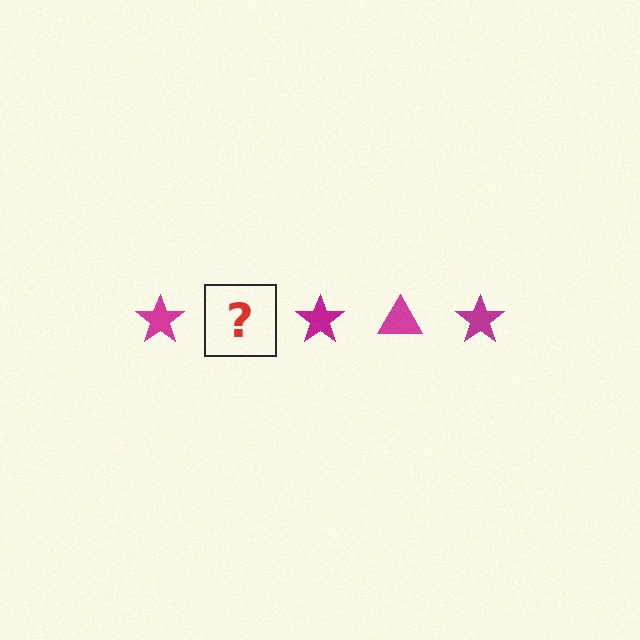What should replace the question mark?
The question mark should be replaced with a magenta triangle.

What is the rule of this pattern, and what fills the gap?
The rule is that the pattern cycles through star, triangle shapes in magenta. The gap should be filled with a magenta triangle.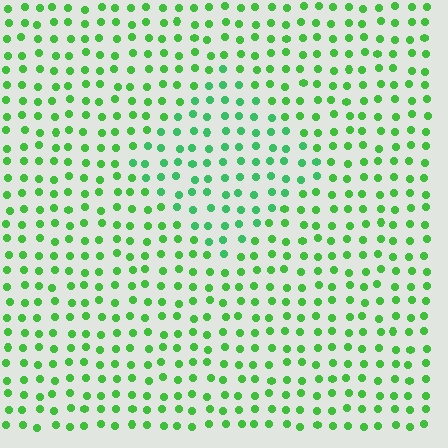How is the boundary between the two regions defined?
The boundary is defined purely by a slight shift in hue (about 22 degrees). Spacing, size, and orientation are identical on both sides.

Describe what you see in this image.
The image is filled with small green elements in a uniform arrangement. A diamond-shaped region is visible where the elements are tinted to a slightly different hue, forming a subtle color boundary.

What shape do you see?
I see a diamond.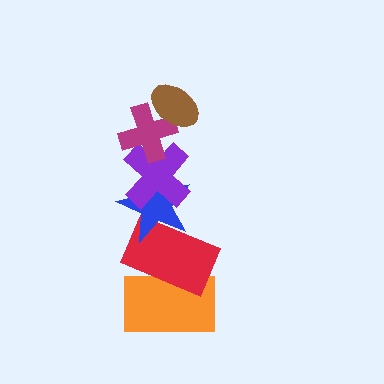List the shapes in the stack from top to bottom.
From top to bottom: the brown ellipse, the magenta cross, the purple cross, the blue star, the red rectangle, the orange rectangle.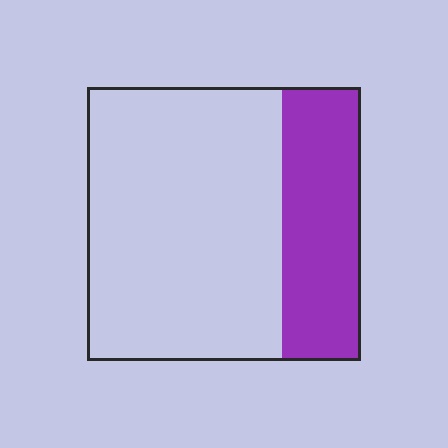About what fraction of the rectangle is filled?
About one quarter (1/4).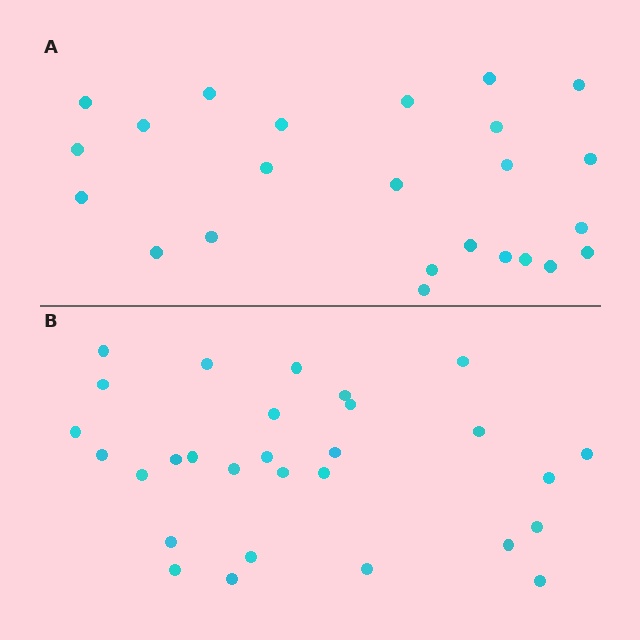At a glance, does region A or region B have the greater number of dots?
Region B (the bottom region) has more dots.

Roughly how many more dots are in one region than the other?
Region B has about 5 more dots than region A.